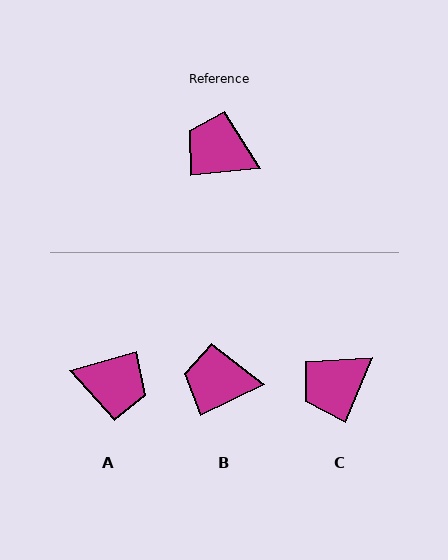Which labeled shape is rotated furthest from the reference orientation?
A, about 170 degrees away.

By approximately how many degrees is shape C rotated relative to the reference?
Approximately 62 degrees counter-clockwise.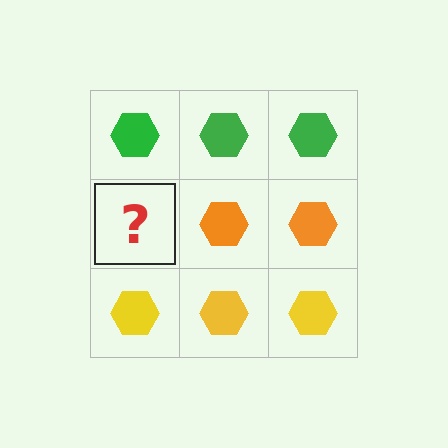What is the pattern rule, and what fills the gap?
The rule is that each row has a consistent color. The gap should be filled with an orange hexagon.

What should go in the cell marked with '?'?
The missing cell should contain an orange hexagon.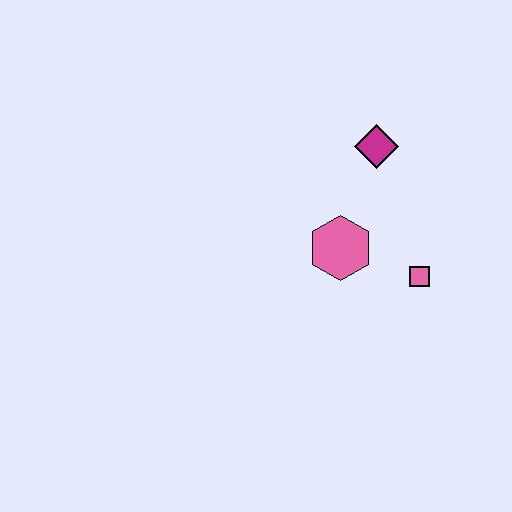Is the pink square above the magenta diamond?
No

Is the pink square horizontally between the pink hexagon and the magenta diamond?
No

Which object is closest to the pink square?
The pink hexagon is closest to the pink square.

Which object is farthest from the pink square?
The magenta diamond is farthest from the pink square.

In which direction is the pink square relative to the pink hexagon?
The pink square is to the right of the pink hexagon.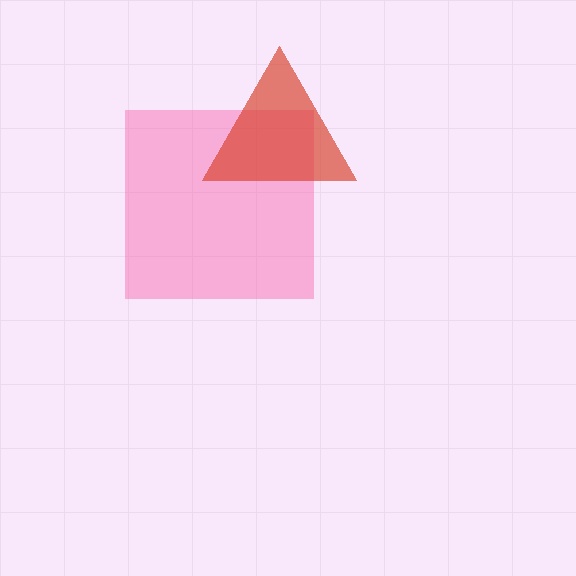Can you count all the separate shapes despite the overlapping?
Yes, there are 2 separate shapes.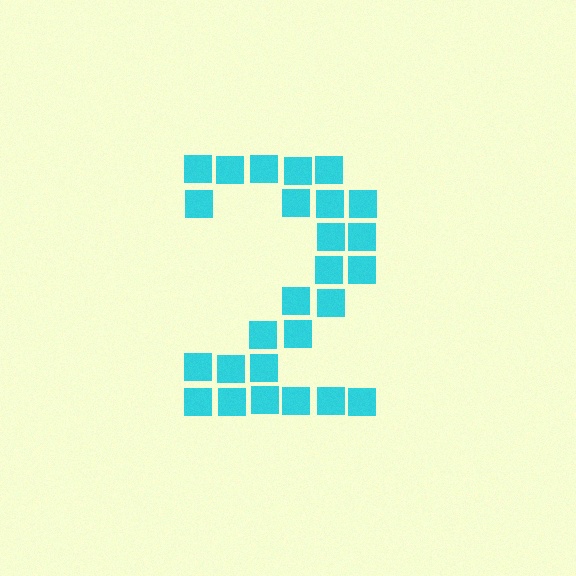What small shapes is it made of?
It is made of small squares.